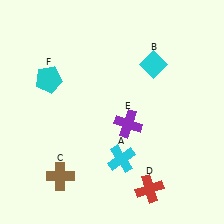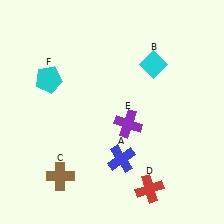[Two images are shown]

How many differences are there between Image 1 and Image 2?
There is 1 difference between the two images.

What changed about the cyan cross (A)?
In Image 1, A is cyan. In Image 2, it changed to blue.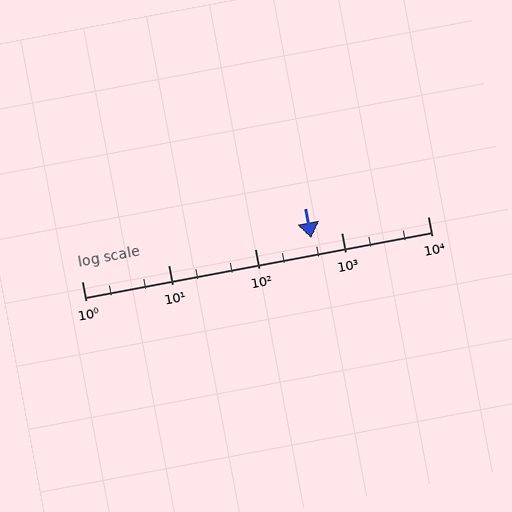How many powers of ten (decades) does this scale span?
The scale spans 4 decades, from 1 to 10000.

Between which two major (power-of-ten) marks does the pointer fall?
The pointer is between 100 and 1000.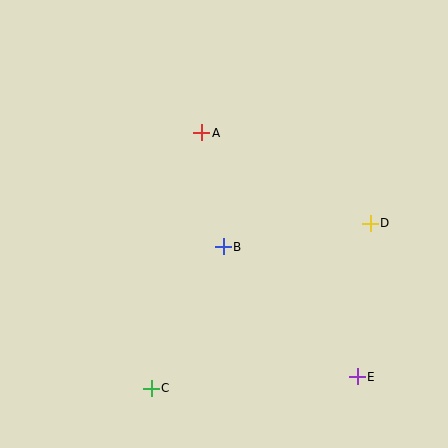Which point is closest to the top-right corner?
Point D is closest to the top-right corner.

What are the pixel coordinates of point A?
Point A is at (202, 133).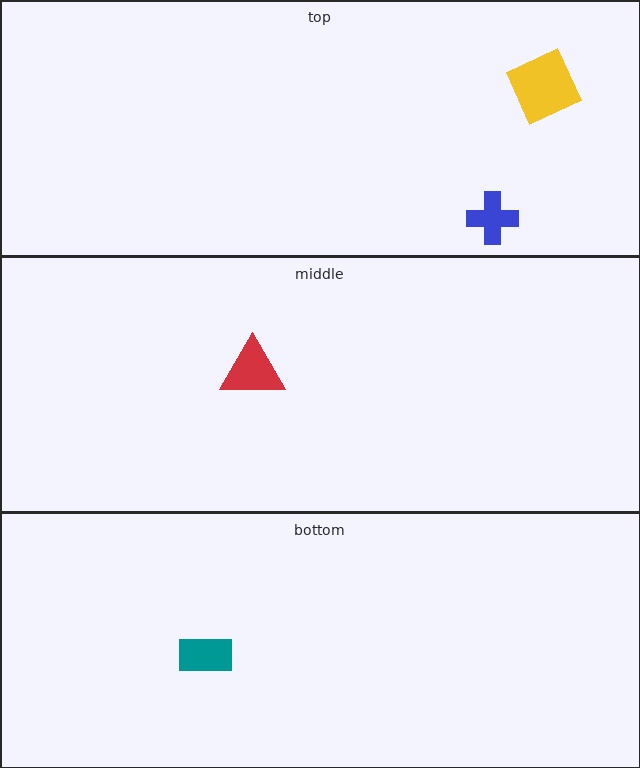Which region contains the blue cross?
The top region.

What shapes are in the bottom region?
The teal rectangle.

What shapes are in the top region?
The yellow square, the blue cross.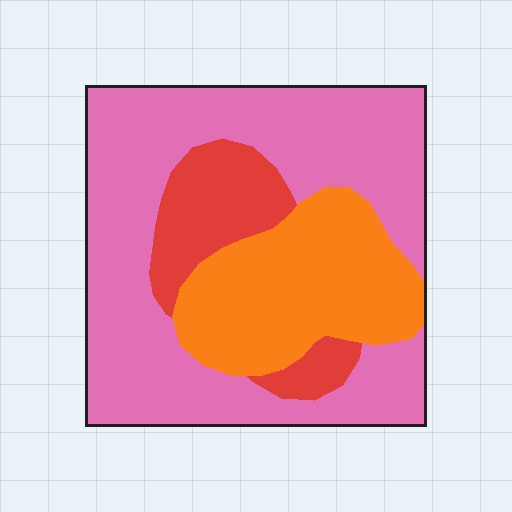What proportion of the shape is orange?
Orange covers 27% of the shape.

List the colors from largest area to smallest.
From largest to smallest: pink, orange, red.